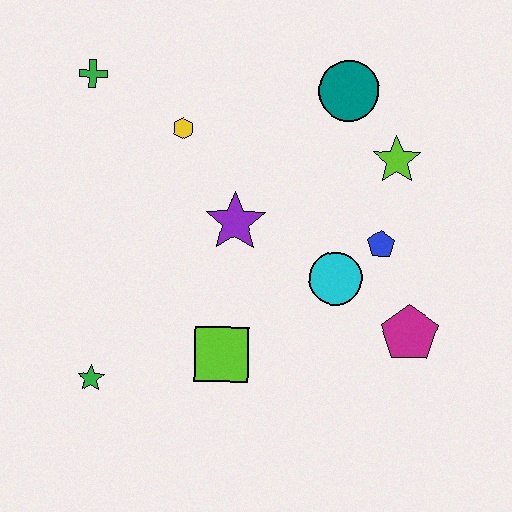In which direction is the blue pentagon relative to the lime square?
The blue pentagon is to the right of the lime square.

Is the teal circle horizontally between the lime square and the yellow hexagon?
No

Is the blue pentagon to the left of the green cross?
No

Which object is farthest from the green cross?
The magenta pentagon is farthest from the green cross.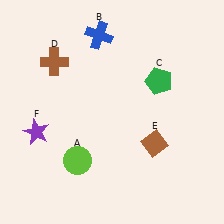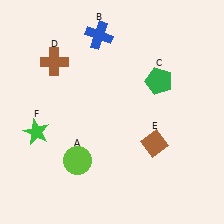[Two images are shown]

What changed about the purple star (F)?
In Image 1, F is purple. In Image 2, it changed to green.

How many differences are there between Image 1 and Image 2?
There is 1 difference between the two images.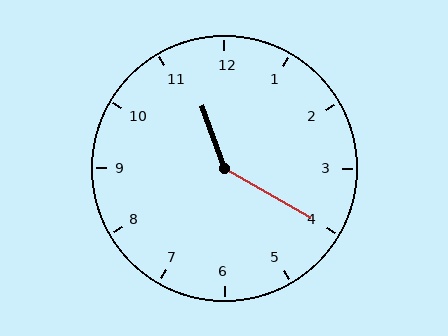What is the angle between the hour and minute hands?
Approximately 140 degrees.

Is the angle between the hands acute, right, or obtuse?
It is obtuse.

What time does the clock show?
11:20.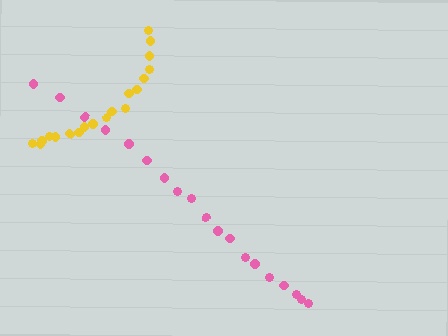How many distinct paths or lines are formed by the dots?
There are 2 distinct paths.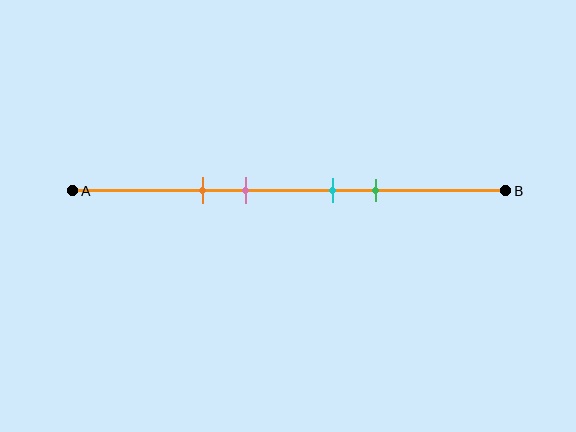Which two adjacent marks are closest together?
The cyan and green marks are the closest adjacent pair.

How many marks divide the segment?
There are 4 marks dividing the segment.